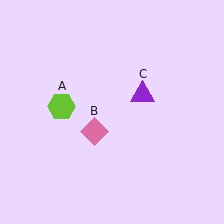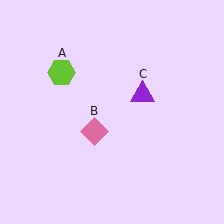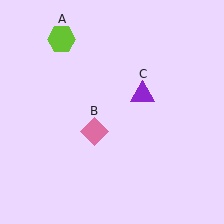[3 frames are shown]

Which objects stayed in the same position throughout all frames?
Pink diamond (object B) and purple triangle (object C) remained stationary.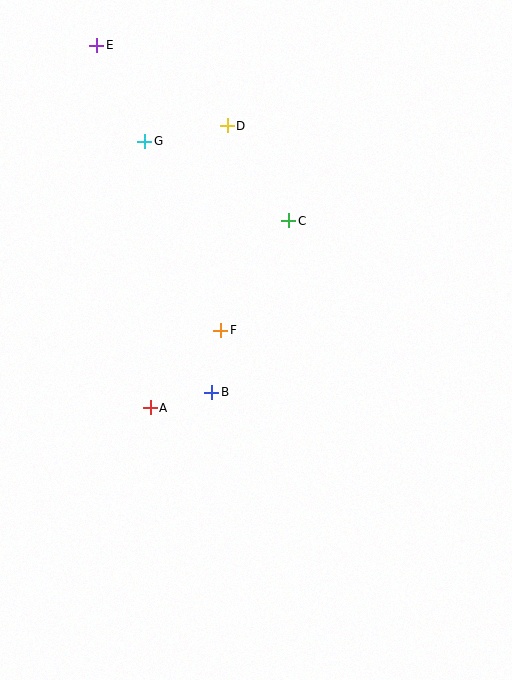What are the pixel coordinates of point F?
Point F is at (221, 330).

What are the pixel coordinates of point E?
Point E is at (97, 45).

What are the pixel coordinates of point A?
Point A is at (150, 408).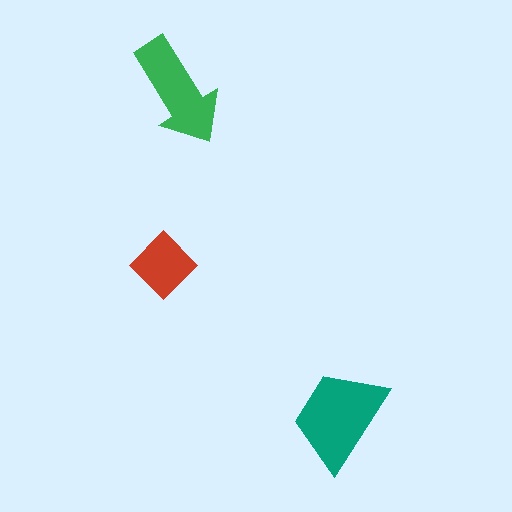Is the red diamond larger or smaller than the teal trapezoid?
Smaller.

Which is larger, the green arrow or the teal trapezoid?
The teal trapezoid.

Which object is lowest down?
The teal trapezoid is bottommost.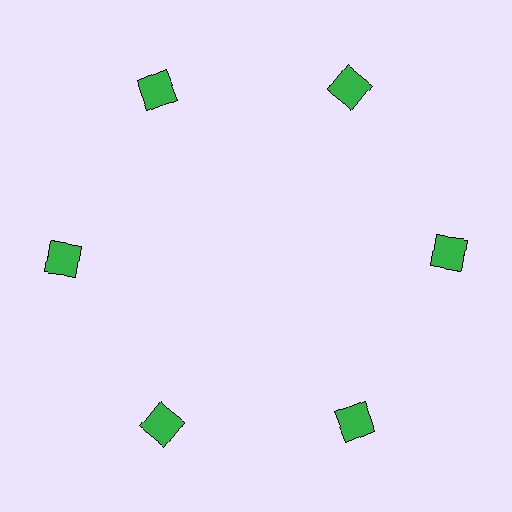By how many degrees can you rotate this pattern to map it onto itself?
The pattern maps onto itself every 60 degrees of rotation.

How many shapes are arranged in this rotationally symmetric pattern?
There are 6 shapes, arranged in 6 groups of 1.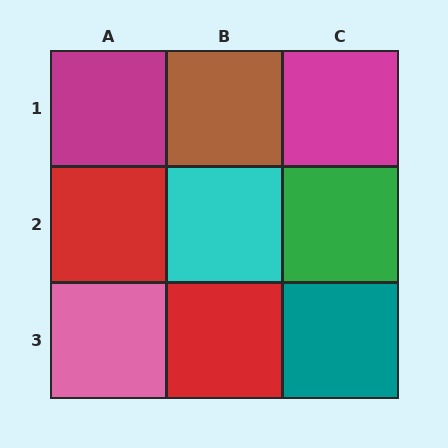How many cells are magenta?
2 cells are magenta.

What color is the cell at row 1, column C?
Magenta.